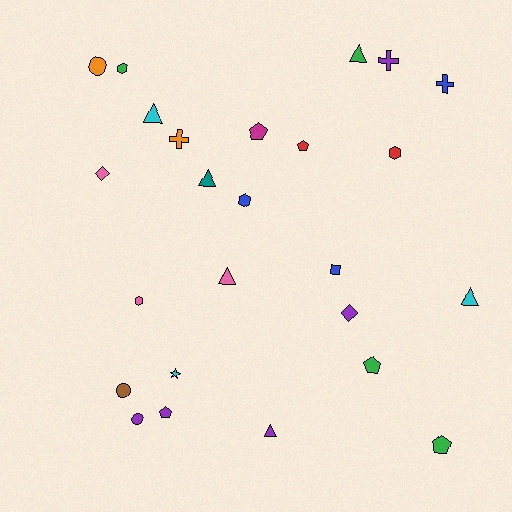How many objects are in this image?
There are 25 objects.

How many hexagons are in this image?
There are 4 hexagons.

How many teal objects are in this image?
There is 1 teal object.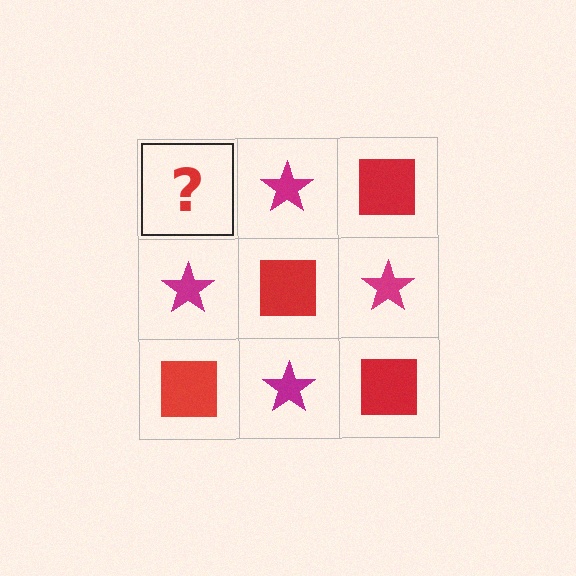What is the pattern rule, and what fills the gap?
The rule is that it alternates red square and magenta star in a checkerboard pattern. The gap should be filled with a red square.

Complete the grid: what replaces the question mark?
The question mark should be replaced with a red square.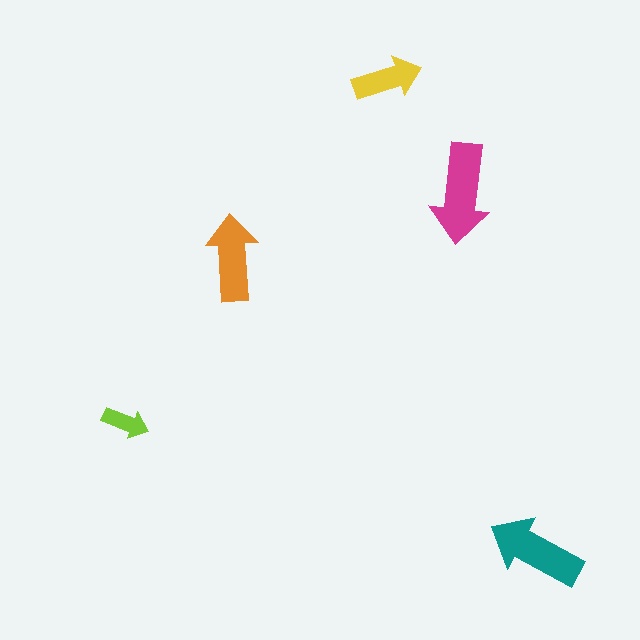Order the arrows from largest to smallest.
the magenta one, the teal one, the orange one, the yellow one, the lime one.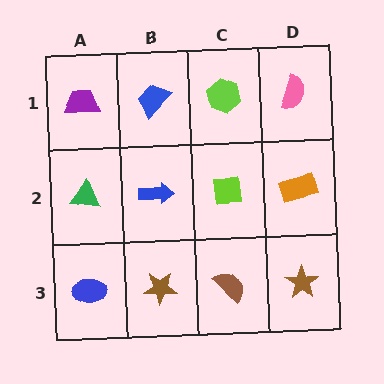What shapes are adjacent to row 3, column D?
An orange rectangle (row 2, column D), a brown semicircle (row 3, column C).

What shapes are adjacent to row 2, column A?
A purple trapezoid (row 1, column A), a blue ellipse (row 3, column A), a blue arrow (row 2, column B).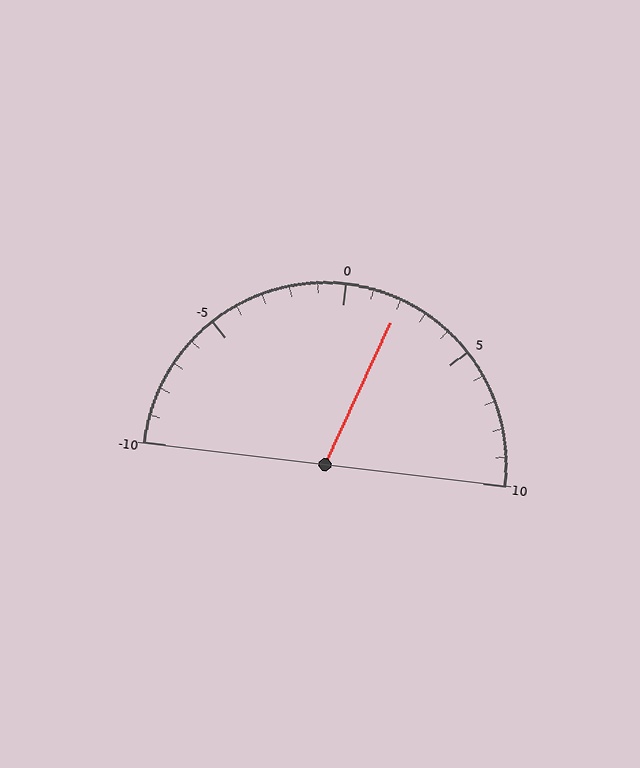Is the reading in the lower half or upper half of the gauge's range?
The reading is in the upper half of the range (-10 to 10).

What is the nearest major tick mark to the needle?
The nearest major tick mark is 0.